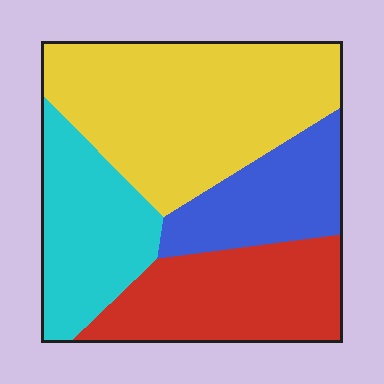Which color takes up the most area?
Yellow, at roughly 40%.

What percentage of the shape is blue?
Blue covers around 15% of the shape.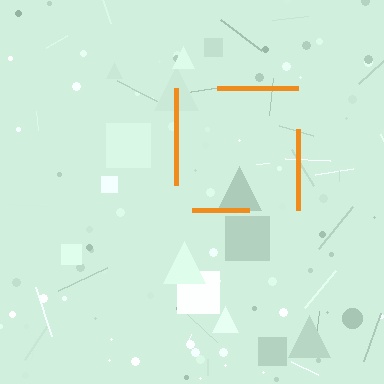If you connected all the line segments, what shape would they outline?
They would outline a square.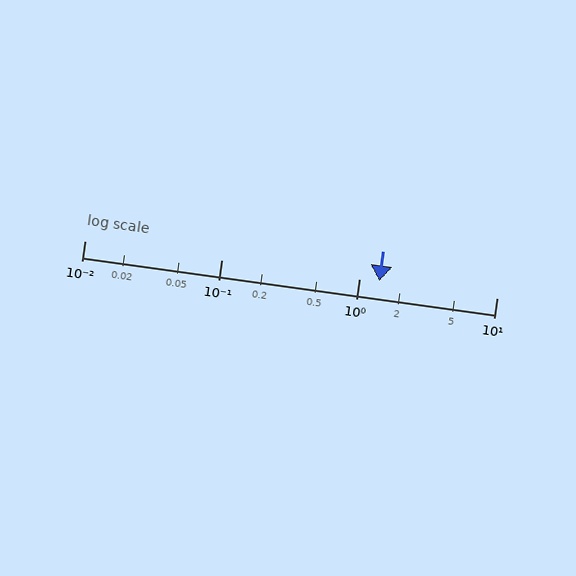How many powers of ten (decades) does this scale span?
The scale spans 3 decades, from 0.01 to 10.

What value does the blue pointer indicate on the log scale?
The pointer indicates approximately 1.4.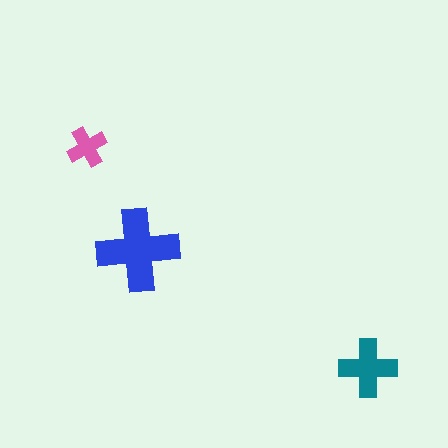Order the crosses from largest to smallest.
the blue one, the teal one, the pink one.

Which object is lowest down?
The teal cross is bottommost.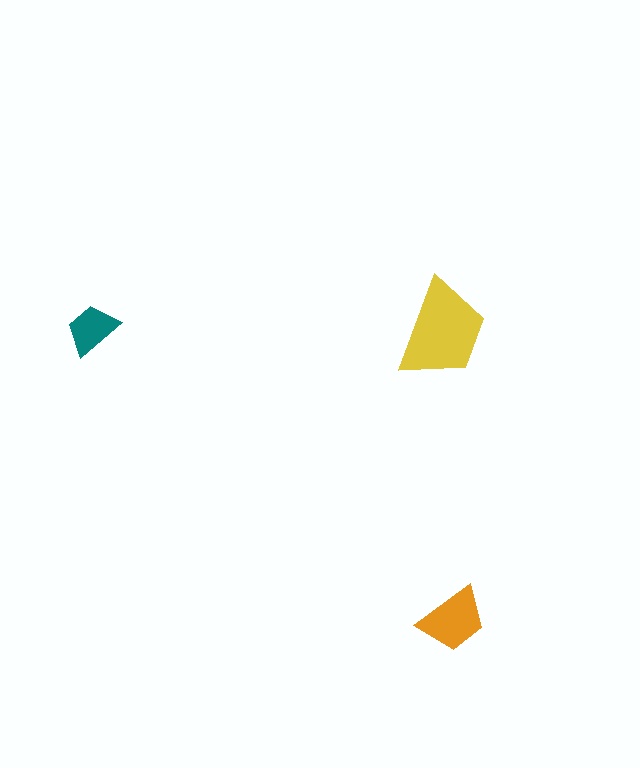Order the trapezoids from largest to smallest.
the yellow one, the orange one, the teal one.